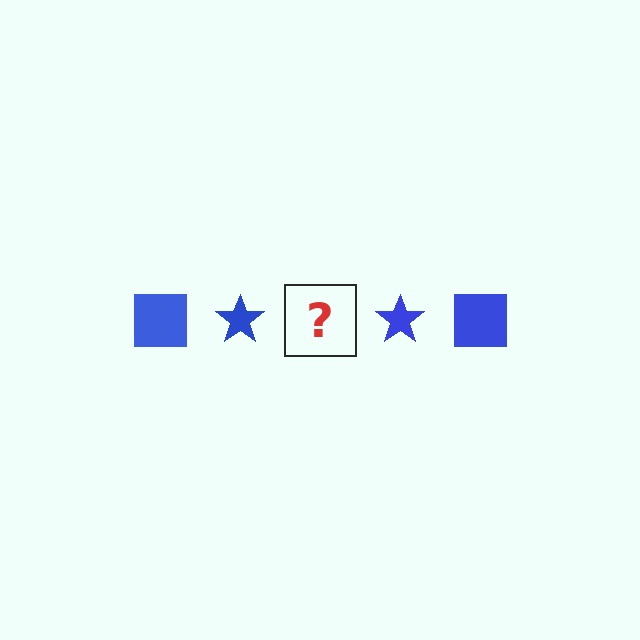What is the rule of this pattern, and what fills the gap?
The rule is that the pattern cycles through square, star shapes in blue. The gap should be filled with a blue square.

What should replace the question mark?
The question mark should be replaced with a blue square.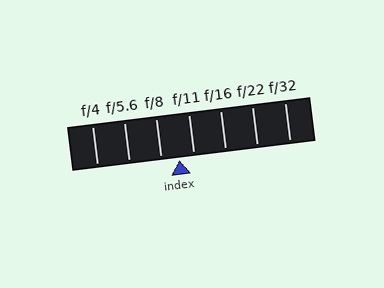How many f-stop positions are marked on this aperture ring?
There are 7 f-stop positions marked.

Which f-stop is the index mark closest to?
The index mark is closest to f/11.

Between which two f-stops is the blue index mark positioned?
The index mark is between f/8 and f/11.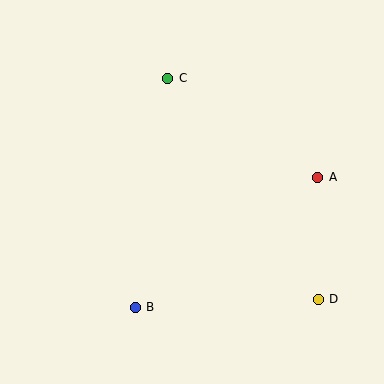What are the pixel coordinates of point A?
Point A is at (318, 177).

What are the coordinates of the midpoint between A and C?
The midpoint between A and C is at (243, 128).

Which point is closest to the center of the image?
Point C at (168, 78) is closest to the center.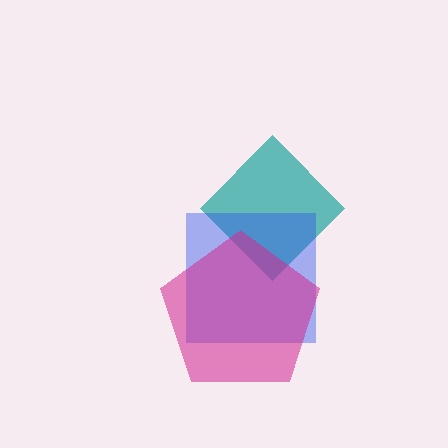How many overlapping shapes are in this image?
There are 3 overlapping shapes in the image.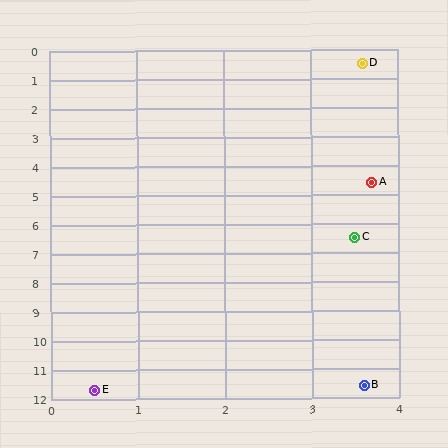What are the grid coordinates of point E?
Point E is at approximately (0.5, 11.7).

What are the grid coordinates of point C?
Point C is at approximately (3.5, 6.5).